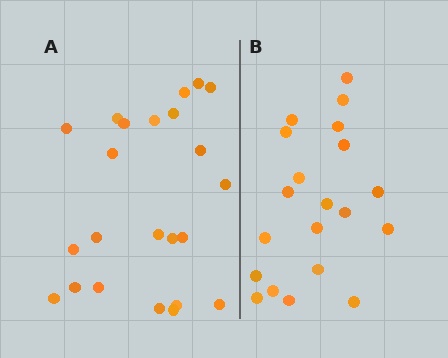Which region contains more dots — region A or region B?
Region A (the left region) has more dots.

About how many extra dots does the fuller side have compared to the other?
Region A has just a few more — roughly 2 or 3 more dots than region B.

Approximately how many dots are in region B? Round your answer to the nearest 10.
About 20 dots.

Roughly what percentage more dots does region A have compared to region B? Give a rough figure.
About 15% more.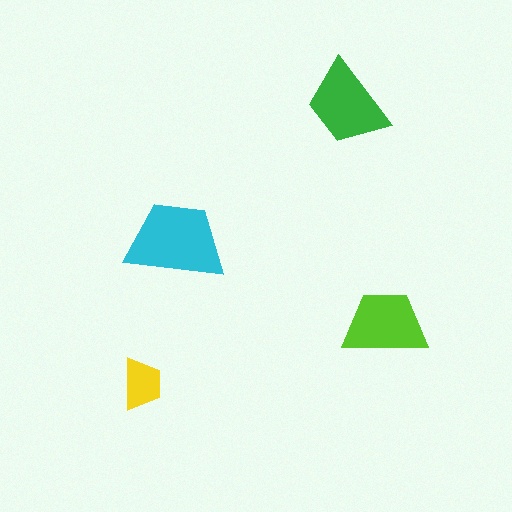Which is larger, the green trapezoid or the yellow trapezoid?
The green one.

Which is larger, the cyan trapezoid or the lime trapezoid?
The cyan one.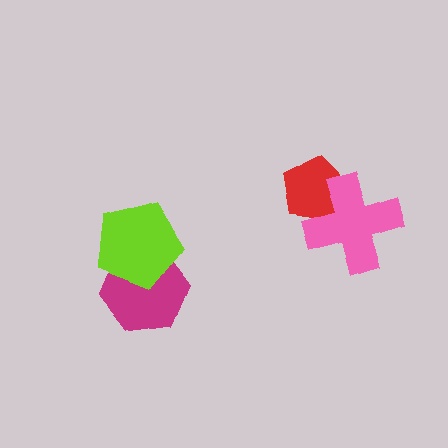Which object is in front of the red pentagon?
The pink cross is in front of the red pentagon.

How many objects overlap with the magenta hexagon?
1 object overlaps with the magenta hexagon.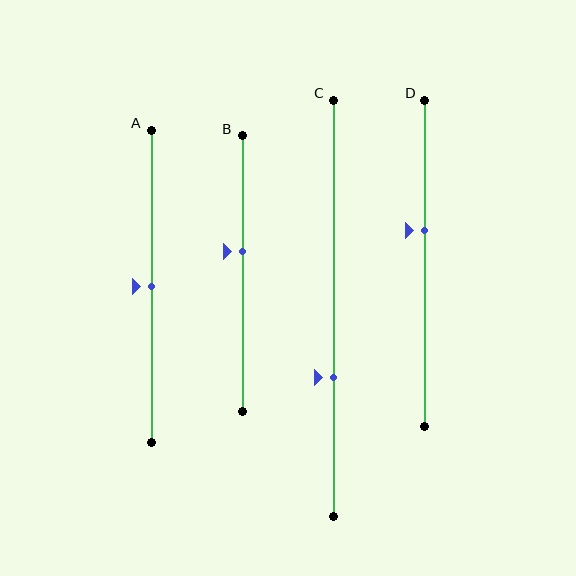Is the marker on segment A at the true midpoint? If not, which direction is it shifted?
Yes, the marker on segment A is at the true midpoint.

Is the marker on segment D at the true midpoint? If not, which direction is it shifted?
No, the marker on segment D is shifted upward by about 10% of the segment length.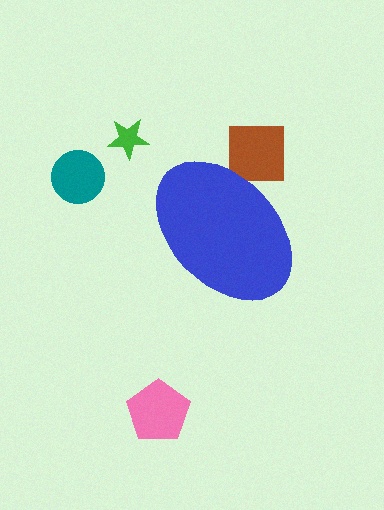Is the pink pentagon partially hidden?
No, the pink pentagon is fully visible.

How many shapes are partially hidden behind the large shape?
1 shape is partially hidden.